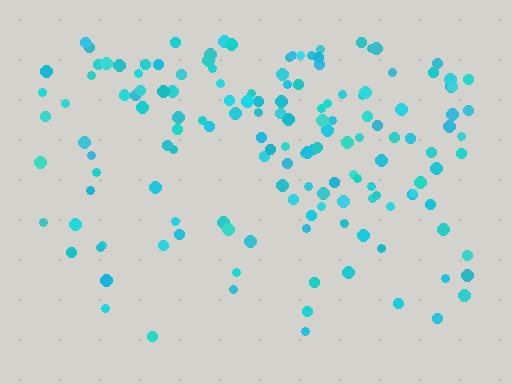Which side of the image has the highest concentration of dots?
The top.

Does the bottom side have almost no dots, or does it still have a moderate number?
Still a moderate number, just noticeably fewer than the top.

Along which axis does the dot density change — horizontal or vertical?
Vertical.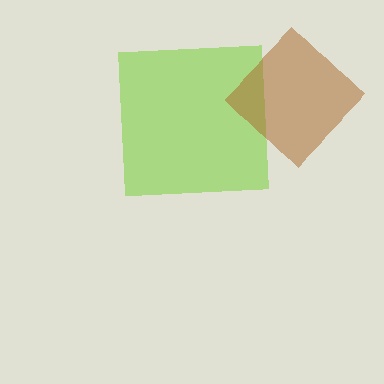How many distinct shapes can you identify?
There are 2 distinct shapes: a lime square, a brown diamond.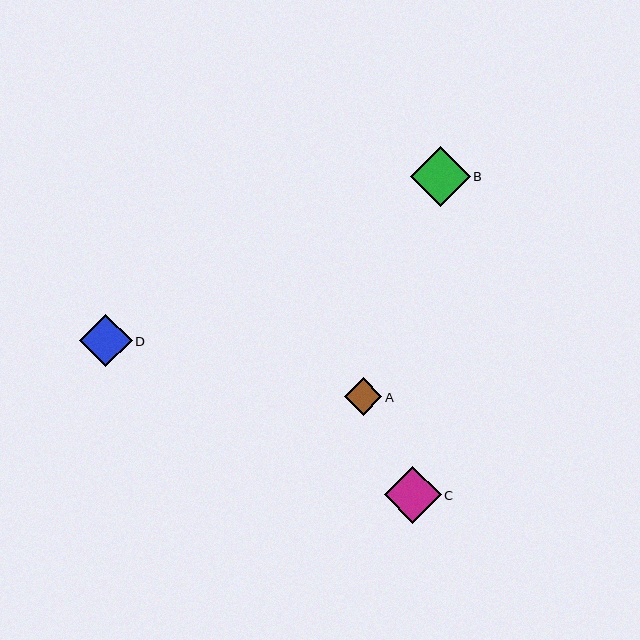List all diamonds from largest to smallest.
From largest to smallest: B, C, D, A.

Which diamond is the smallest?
Diamond A is the smallest with a size of approximately 37 pixels.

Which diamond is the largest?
Diamond B is the largest with a size of approximately 60 pixels.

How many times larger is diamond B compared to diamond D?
Diamond B is approximately 1.1 times the size of diamond D.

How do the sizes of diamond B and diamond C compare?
Diamond B and diamond C are approximately the same size.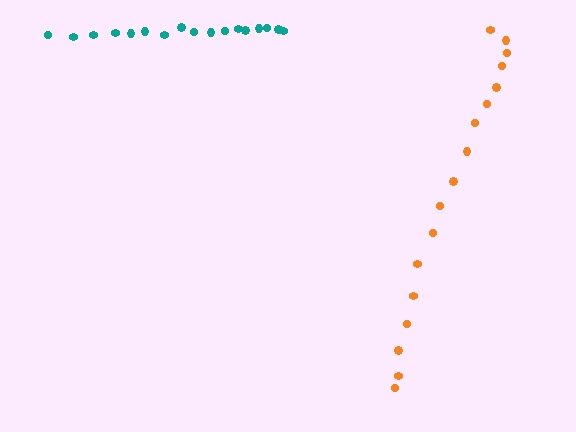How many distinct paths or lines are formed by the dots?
There are 2 distinct paths.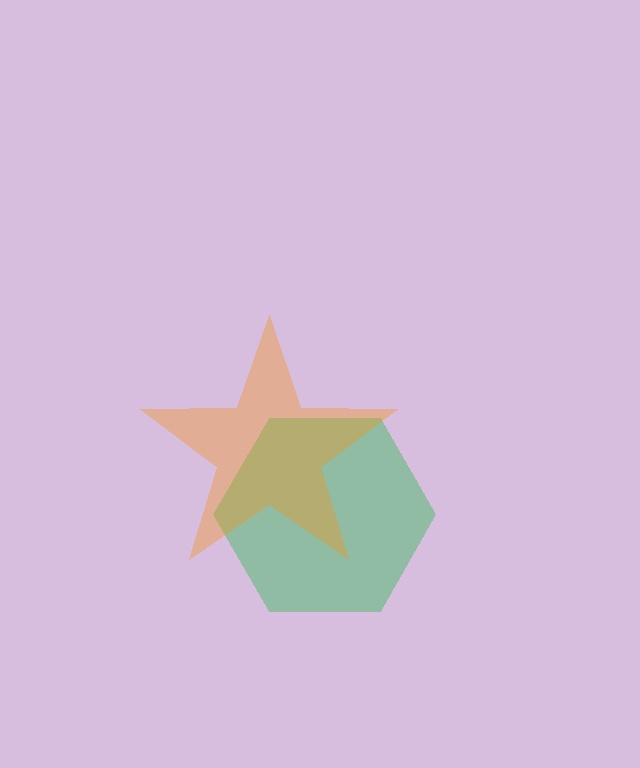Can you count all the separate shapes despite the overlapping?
Yes, there are 2 separate shapes.